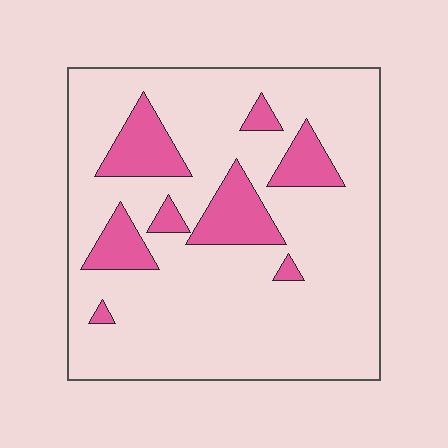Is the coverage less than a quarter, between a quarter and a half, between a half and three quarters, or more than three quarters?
Less than a quarter.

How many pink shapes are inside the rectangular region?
8.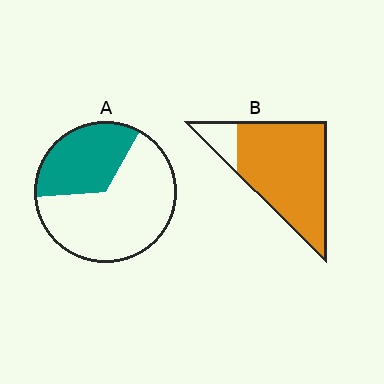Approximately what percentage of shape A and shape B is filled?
A is approximately 35% and B is approximately 85%.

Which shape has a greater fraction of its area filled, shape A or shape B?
Shape B.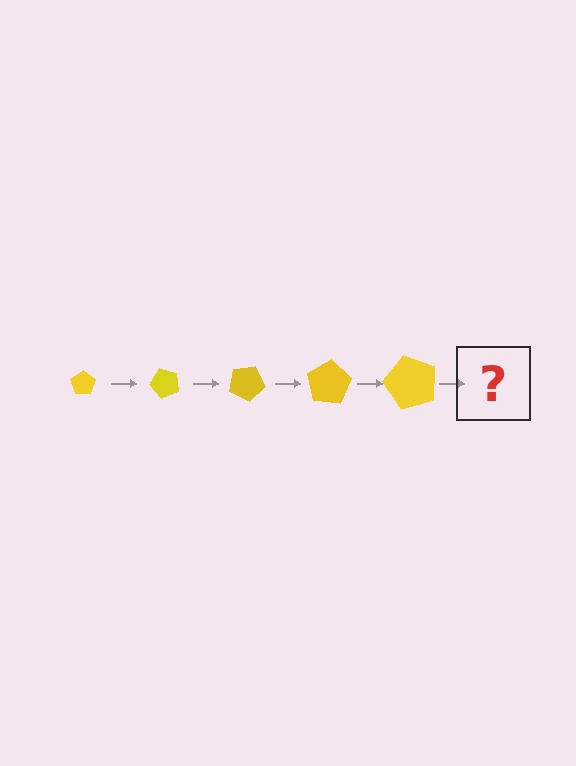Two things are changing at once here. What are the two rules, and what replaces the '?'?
The two rules are that the pentagon grows larger each step and it rotates 50 degrees each step. The '?' should be a pentagon, larger than the previous one and rotated 250 degrees from the start.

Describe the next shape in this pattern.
It should be a pentagon, larger than the previous one and rotated 250 degrees from the start.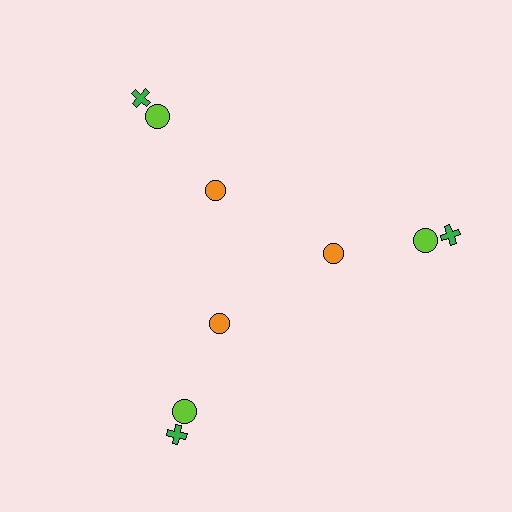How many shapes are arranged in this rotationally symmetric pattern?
There are 9 shapes, arranged in 3 groups of 3.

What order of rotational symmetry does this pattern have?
This pattern has 3-fold rotational symmetry.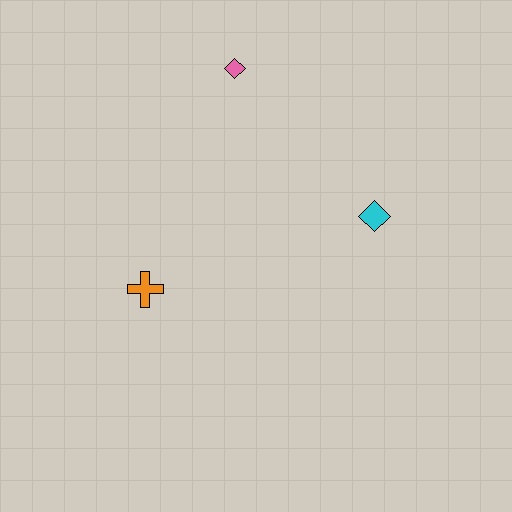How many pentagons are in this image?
There are no pentagons.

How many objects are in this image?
There are 3 objects.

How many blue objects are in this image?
There are no blue objects.